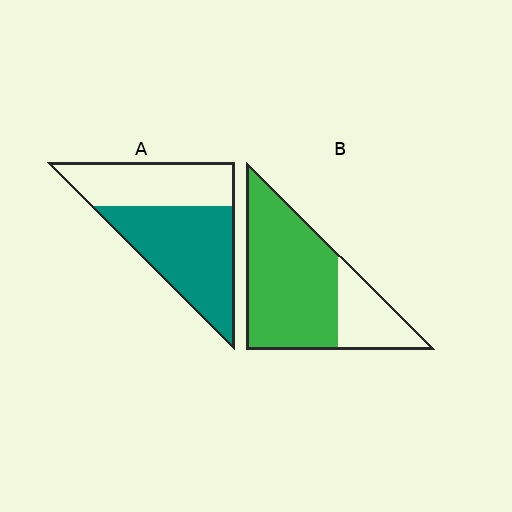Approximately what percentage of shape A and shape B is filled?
A is approximately 60% and B is approximately 75%.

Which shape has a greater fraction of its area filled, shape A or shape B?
Shape B.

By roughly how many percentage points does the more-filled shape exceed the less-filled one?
By roughly 15 percentage points (B over A).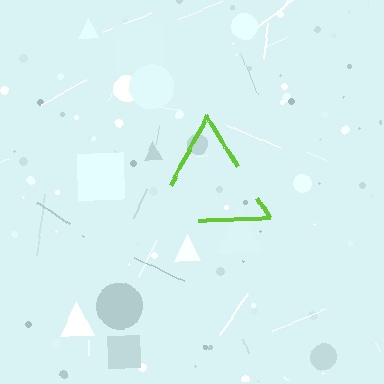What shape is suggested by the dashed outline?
The dashed outline suggests a triangle.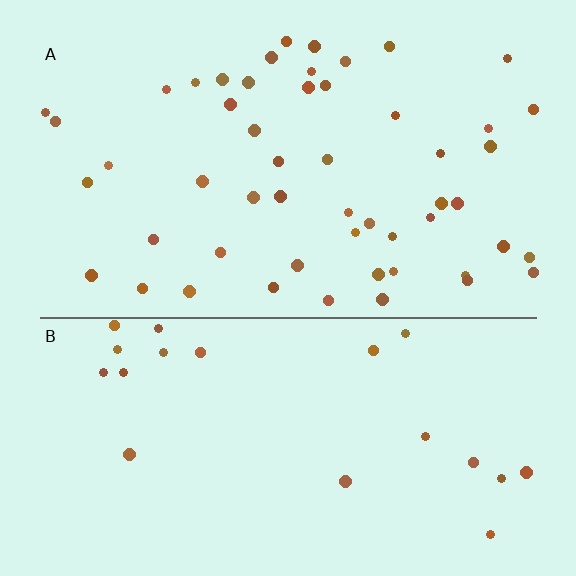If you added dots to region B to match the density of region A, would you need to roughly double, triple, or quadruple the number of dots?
Approximately triple.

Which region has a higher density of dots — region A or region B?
A (the top).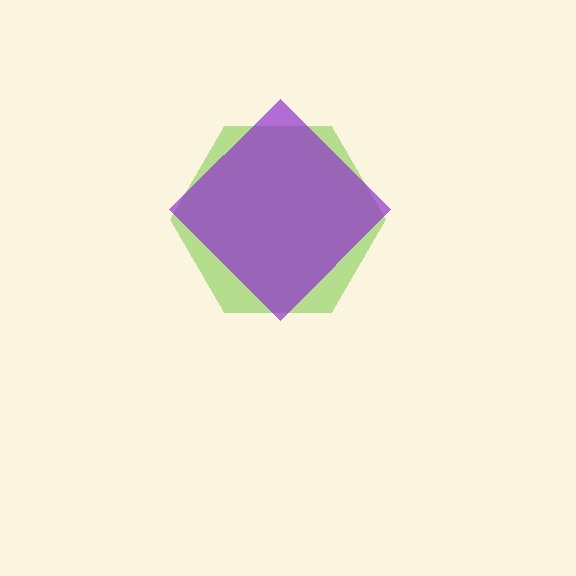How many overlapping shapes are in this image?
There are 2 overlapping shapes in the image.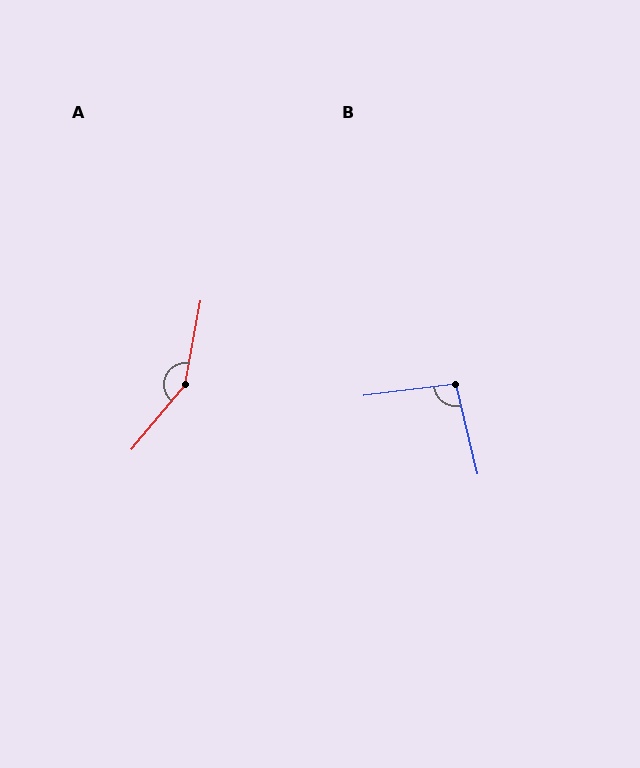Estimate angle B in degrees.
Approximately 96 degrees.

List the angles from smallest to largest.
B (96°), A (151°).